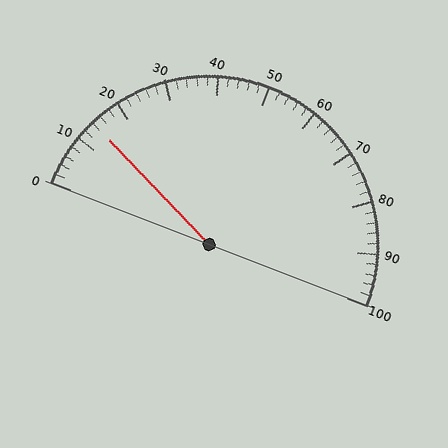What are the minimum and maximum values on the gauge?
The gauge ranges from 0 to 100.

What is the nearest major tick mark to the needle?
The nearest major tick mark is 10.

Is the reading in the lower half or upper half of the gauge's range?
The reading is in the lower half of the range (0 to 100).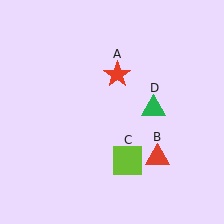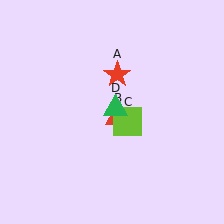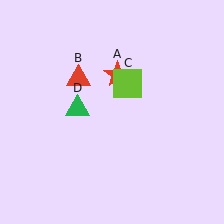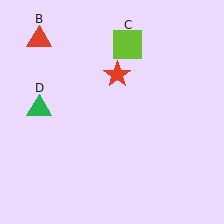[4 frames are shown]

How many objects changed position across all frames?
3 objects changed position: red triangle (object B), lime square (object C), green triangle (object D).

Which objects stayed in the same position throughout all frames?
Red star (object A) remained stationary.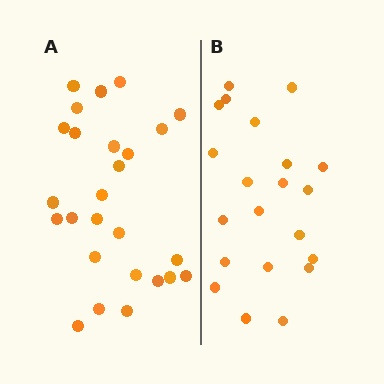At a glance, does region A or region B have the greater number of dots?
Region A (the left region) has more dots.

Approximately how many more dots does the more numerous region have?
Region A has about 5 more dots than region B.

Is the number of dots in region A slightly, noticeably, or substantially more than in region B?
Region A has only slightly more — the two regions are fairly close. The ratio is roughly 1.2 to 1.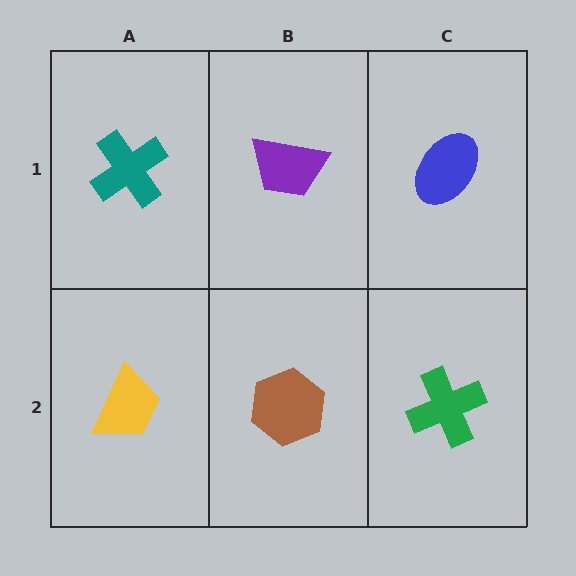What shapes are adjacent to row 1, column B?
A brown hexagon (row 2, column B), a teal cross (row 1, column A), a blue ellipse (row 1, column C).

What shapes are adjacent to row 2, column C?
A blue ellipse (row 1, column C), a brown hexagon (row 2, column B).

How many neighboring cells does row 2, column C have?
2.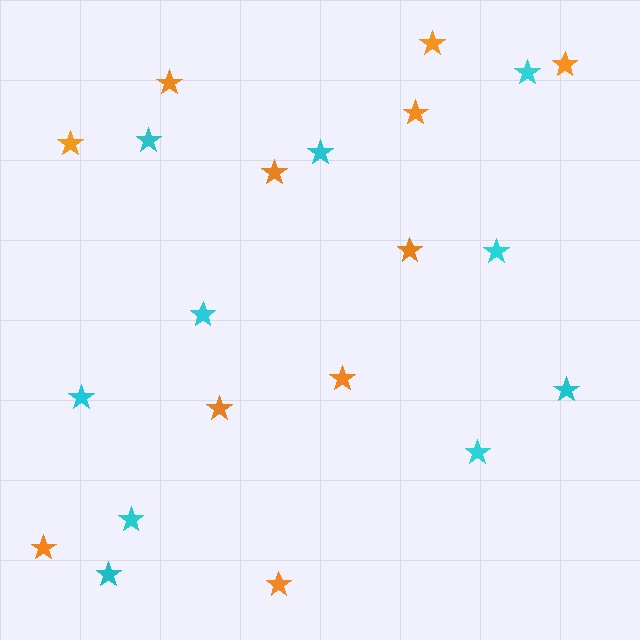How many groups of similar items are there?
There are 2 groups: one group of cyan stars (10) and one group of orange stars (11).